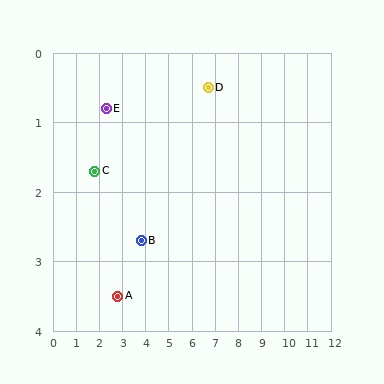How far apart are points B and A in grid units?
Points B and A are about 1.3 grid units apart.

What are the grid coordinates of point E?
Point E is at approximately (2.3, 0.8).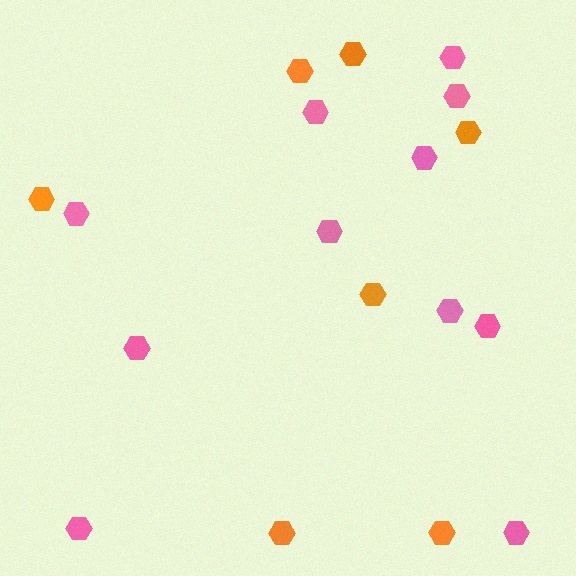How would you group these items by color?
There are 2 groups: one group of orange hexagons (7) and one group of pink hexagons (11).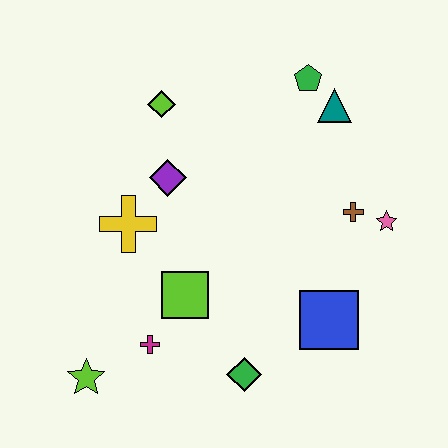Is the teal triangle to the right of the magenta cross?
Yes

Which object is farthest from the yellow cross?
The pink star is farthest from the yellow cross.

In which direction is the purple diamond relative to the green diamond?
The purple diamond is above the green diamond.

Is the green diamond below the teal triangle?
Yes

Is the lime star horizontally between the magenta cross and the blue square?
No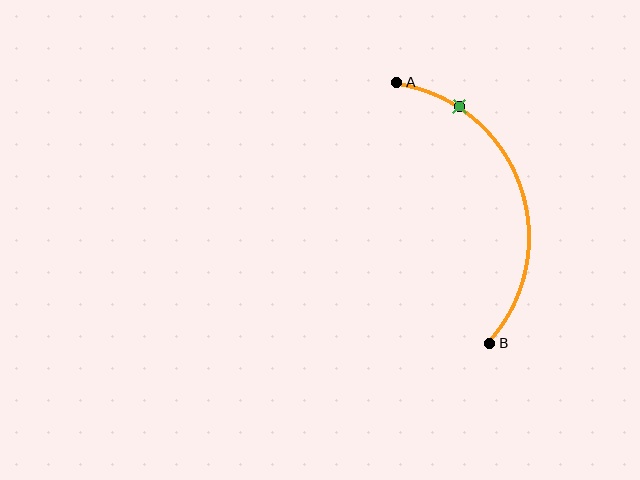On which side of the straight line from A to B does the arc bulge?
The arc bulges to the right of the straight line connecting A and B.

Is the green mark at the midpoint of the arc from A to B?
No. The green mark lies on the arc but is closer to endpoint A. The arc midpoint would be at the point on the curve equidistant along the arc from both A and B.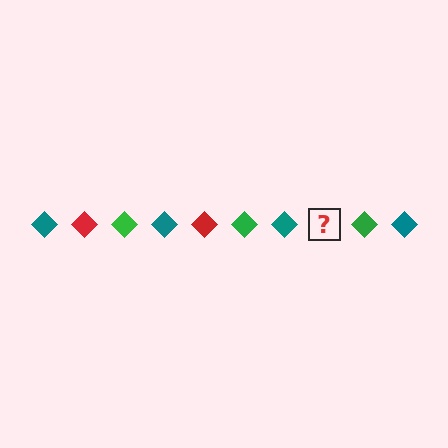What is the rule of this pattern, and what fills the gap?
The rule is that the pattern cycles through teal, red, green diamonds. The gap should be filled with a red diamond.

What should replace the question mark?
The question mark should be replaced with a red diamond.